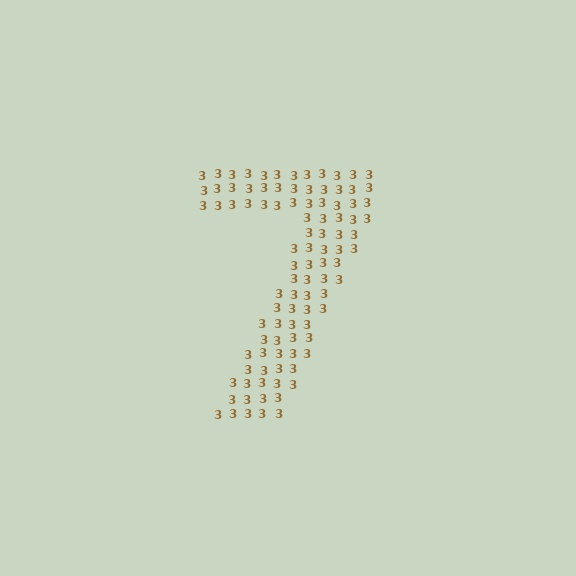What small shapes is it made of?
It is made of small digit 3's.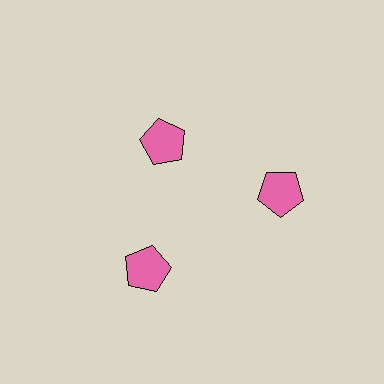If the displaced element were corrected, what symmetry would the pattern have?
It would have 3-fold rotational symmetry — the pattern would map onto itself every 120 degrees.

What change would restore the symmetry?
The symmetry would be restored by moving it outward, back onto the ring so that all 3 pentagons sit at equal angles and equal distance from the center.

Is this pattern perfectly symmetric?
No. The 3 pink pentagons are arranged in a ring, but one element near the 11 o'clock position is pulled inward toward the center, breaking the 3-fold rotational symmetry.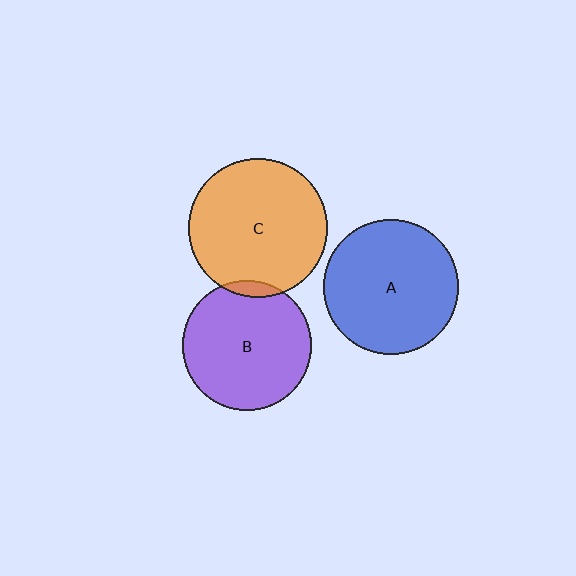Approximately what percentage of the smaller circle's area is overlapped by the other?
Approximately 5%.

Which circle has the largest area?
Circle C (orange).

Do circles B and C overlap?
Yes.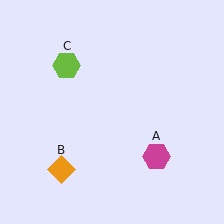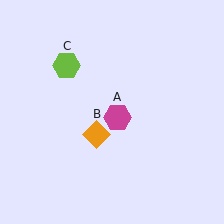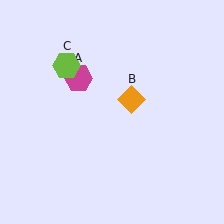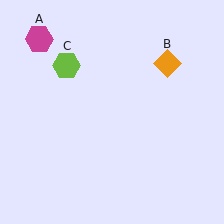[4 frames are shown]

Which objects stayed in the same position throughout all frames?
Lime hexagon (object C) remained stationary.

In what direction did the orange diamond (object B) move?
The orange diamond (object B) moved up and to the right.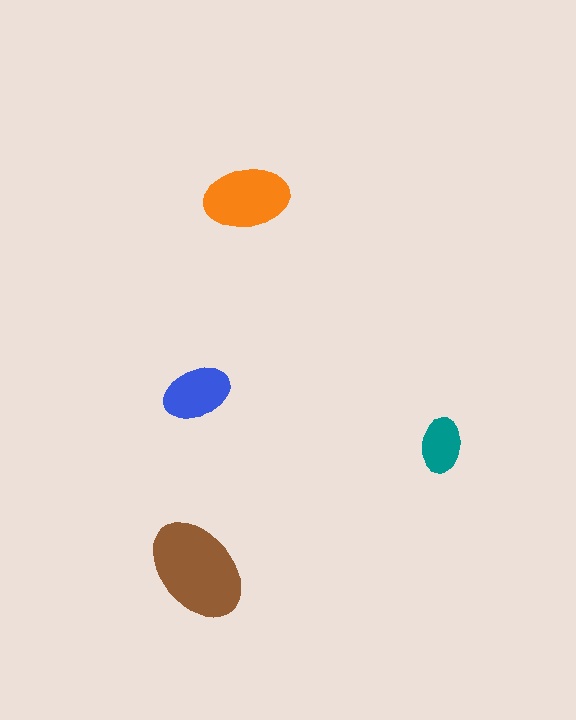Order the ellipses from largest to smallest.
the brown one, the orange one, the blue one, the teal one.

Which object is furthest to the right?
The teal ellipse is rightmost.